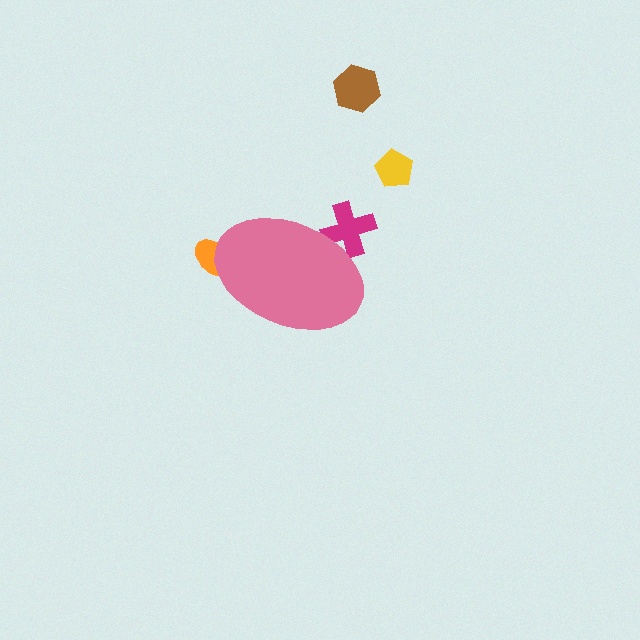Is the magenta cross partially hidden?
Yes, the magenta cross is partially hidden behind the pink ellipse.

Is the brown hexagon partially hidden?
No, the brown hexagon is fully visible.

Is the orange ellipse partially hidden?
Yes, the orange ellipse is partially hidden behind the pink ellipse.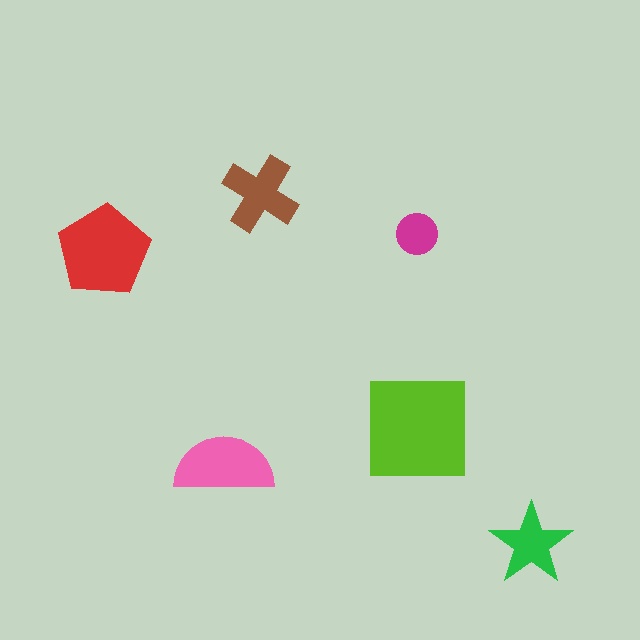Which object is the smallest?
The magenta circle.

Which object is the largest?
The lime square.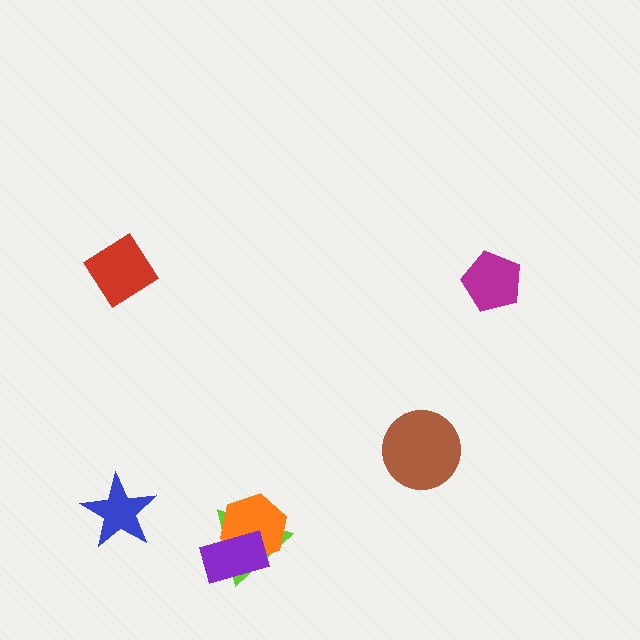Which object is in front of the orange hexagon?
The purple rectangle is in front of the orange hexagon.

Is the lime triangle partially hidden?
Yes, it is partially covered by another shape.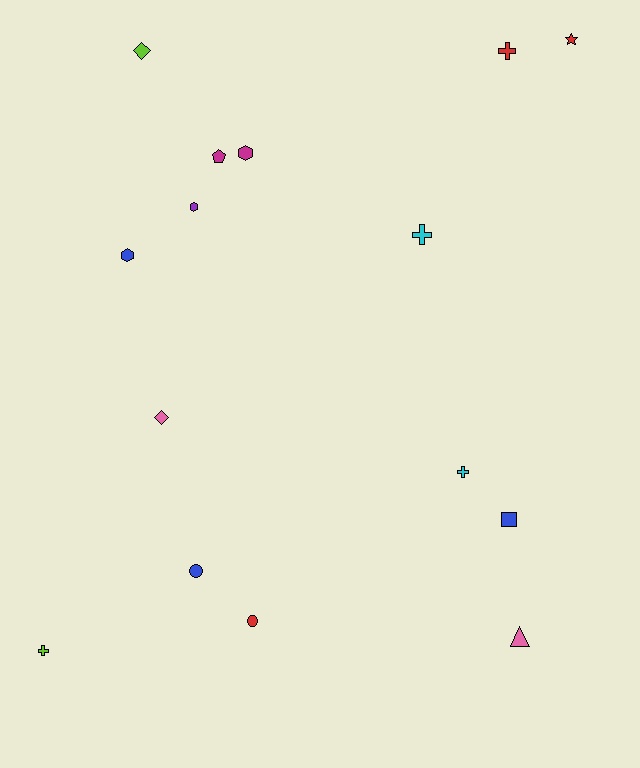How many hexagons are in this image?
There are 3 hexagons.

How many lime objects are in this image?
There are 2 lime objects.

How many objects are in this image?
There are 15 objects.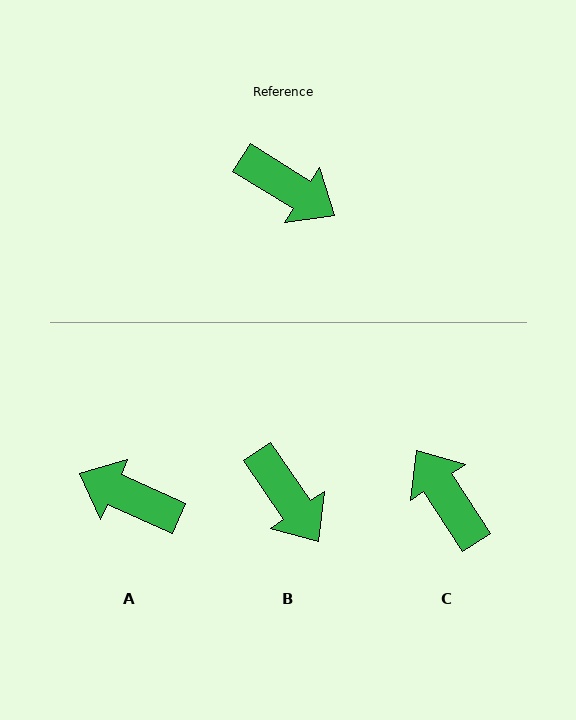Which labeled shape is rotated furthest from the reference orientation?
A, about 172 degrees away.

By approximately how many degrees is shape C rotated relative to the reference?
Approximately 155 degrees counter-clockwise.